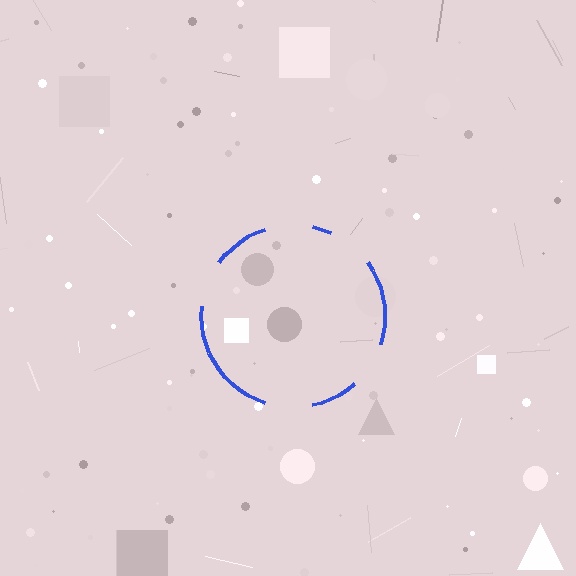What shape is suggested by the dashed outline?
The dashed outline suggests a circle.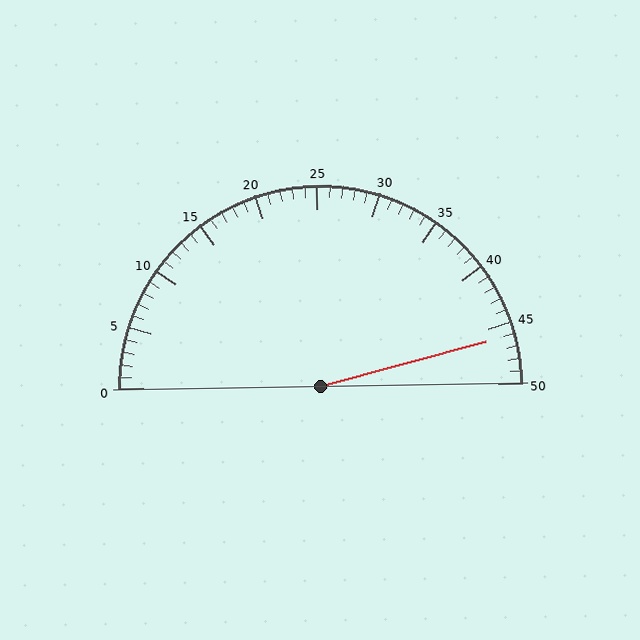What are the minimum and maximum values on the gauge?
The gauge ranges from 0 to 50.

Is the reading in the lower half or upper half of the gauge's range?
The reading is in the upper half of the range (0 to 50).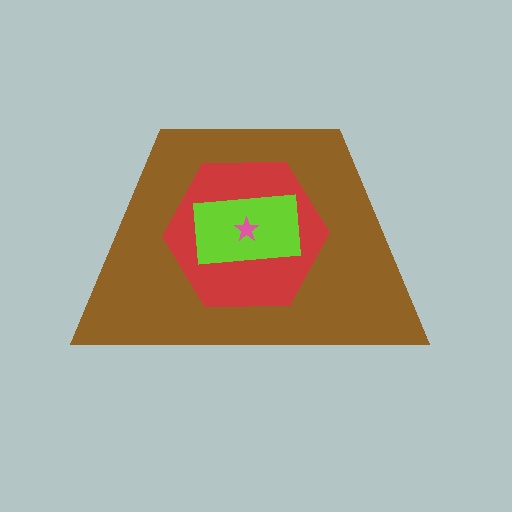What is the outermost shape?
The brown trapezoid.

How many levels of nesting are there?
4.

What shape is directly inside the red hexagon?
The lime rectangle.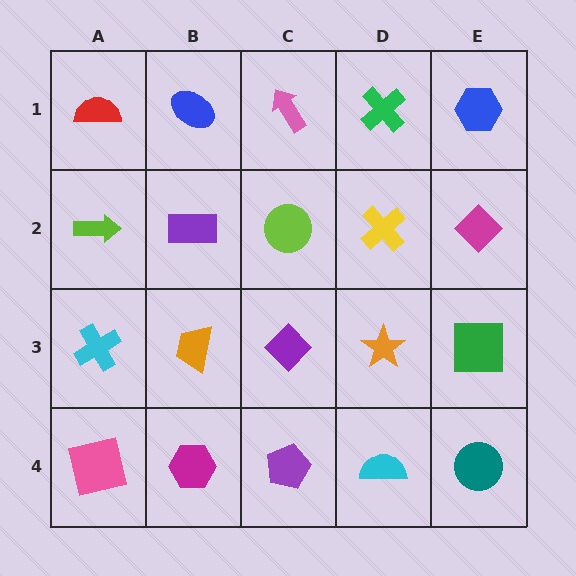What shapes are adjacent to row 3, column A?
A lime arrow (row 2, column A), a pink square (row 4, column A), an orange trapezoid (row 3, column B).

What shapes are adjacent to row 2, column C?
A pink arrow (row 1, column C), a purple diamond (row 3, column C), a purple rectangle (row 2, column B), a yellow cross (row 2, column D).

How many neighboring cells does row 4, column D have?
3.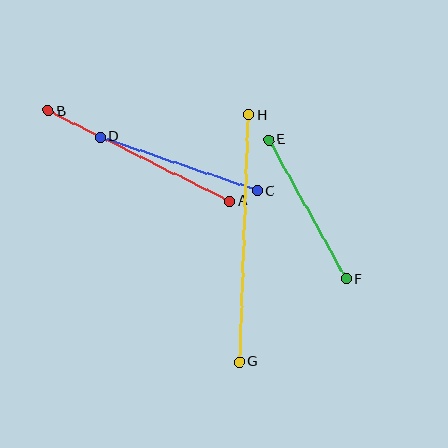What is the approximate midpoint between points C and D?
The midpoint is at approximately (179, 164) pixels.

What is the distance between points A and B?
The distance is approximately 203 pixels.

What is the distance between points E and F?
The distance is approximately 160 pixels.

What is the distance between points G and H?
The distance is approximately 247 pixels.